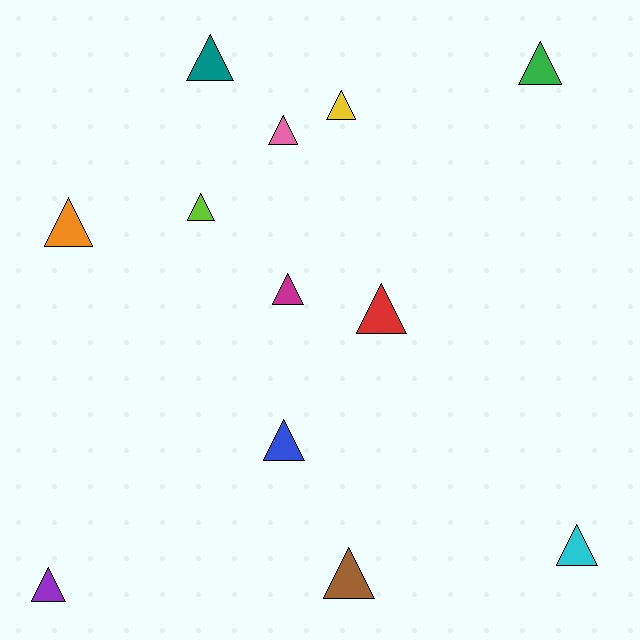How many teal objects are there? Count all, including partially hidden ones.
There is 1 teal object.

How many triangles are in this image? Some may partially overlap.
There are 12 triangles.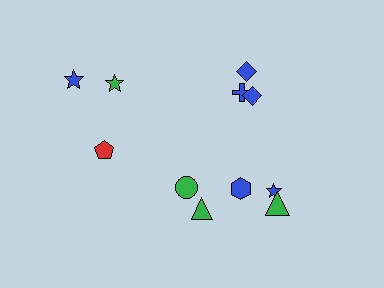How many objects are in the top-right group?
There are 5 objects.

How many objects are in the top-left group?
There are 3 objects.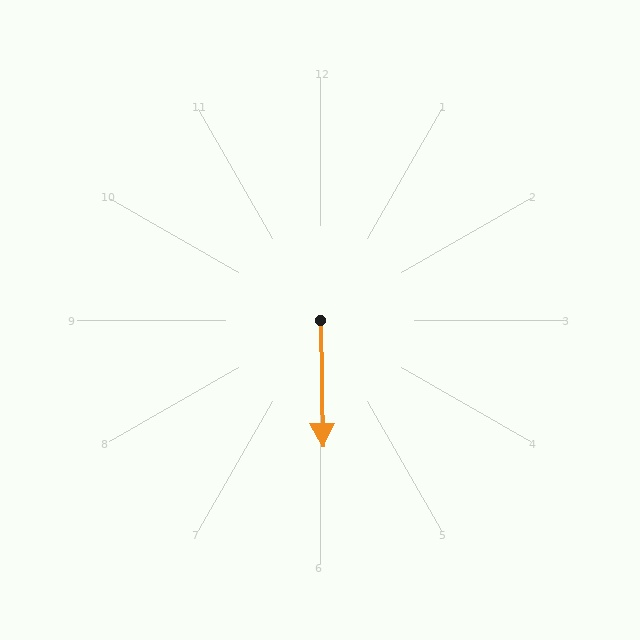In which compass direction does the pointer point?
South.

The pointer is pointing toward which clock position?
Roughly 6 o'clock.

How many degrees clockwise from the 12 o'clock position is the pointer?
Approximately 179 degrees.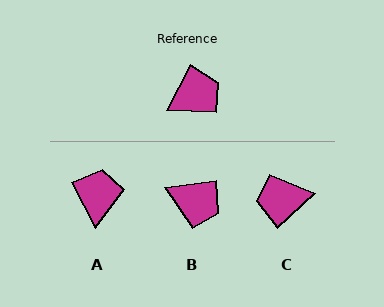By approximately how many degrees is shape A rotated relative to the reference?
Approximately 55 degrees counter-clockwise.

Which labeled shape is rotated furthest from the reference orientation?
C, about 160 degrees away.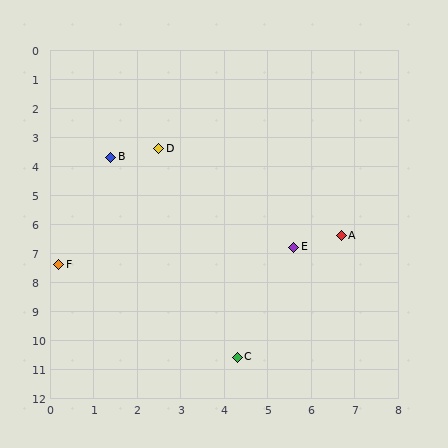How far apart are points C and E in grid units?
Points C and E are about 4.0 grid units apart.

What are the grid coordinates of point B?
Point B is at approximately (1.4, 3.7).